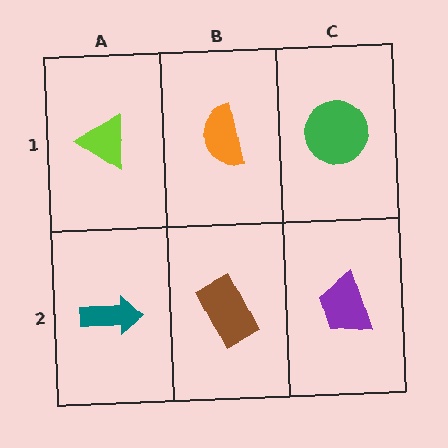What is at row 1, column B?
An orange semicircle.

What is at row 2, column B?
A brown rectangle.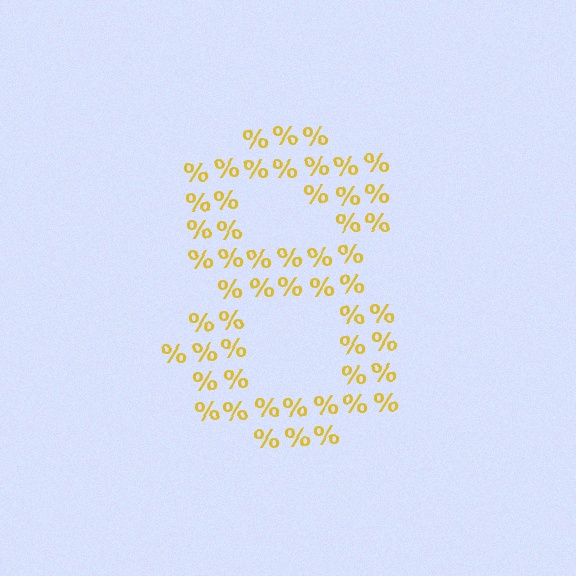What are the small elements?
The small elements are percent signs.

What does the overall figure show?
The overall figure shows the digit 8.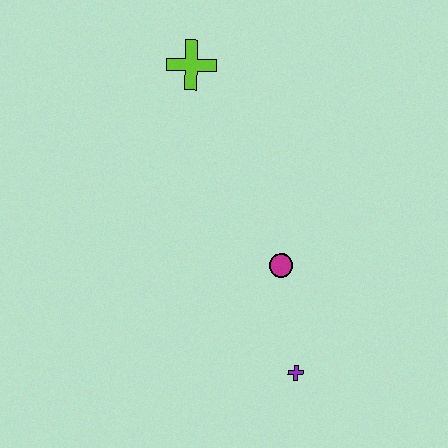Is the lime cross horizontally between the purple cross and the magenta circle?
No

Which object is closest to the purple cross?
The magenta circle is closest to the purple cross.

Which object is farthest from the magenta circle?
The lime cross is farthest from the magenta circle.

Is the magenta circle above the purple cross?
Yes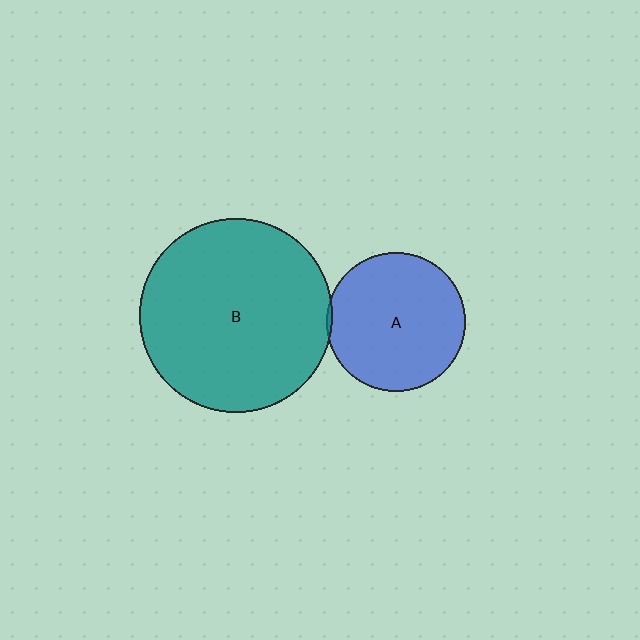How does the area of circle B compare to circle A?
Approximately 1.9 times.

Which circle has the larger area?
Circle B (teal).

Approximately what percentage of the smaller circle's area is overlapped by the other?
Approximately 5%.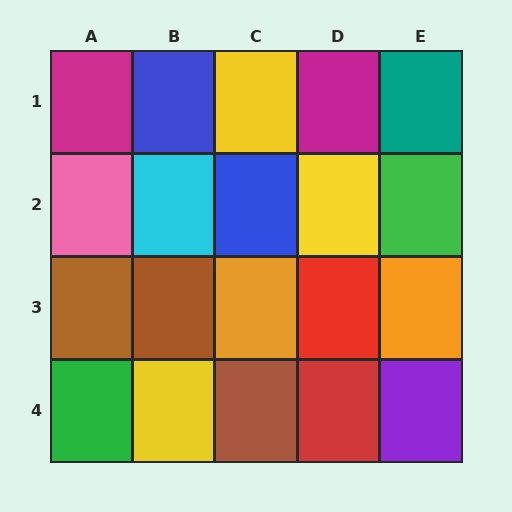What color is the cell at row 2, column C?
Blue.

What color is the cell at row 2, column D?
Yellow.